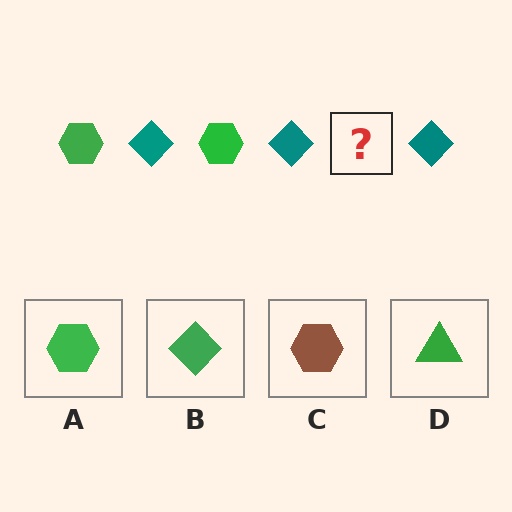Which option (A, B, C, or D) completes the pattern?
A.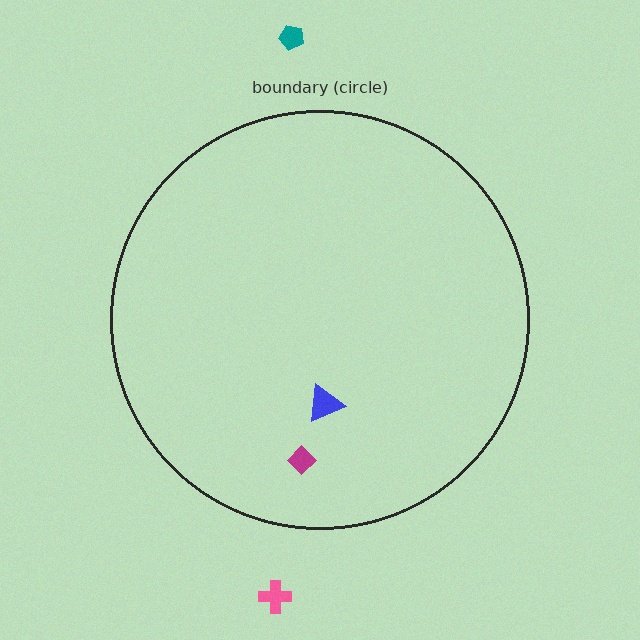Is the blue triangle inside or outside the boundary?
Inside.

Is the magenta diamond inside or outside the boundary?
Inside.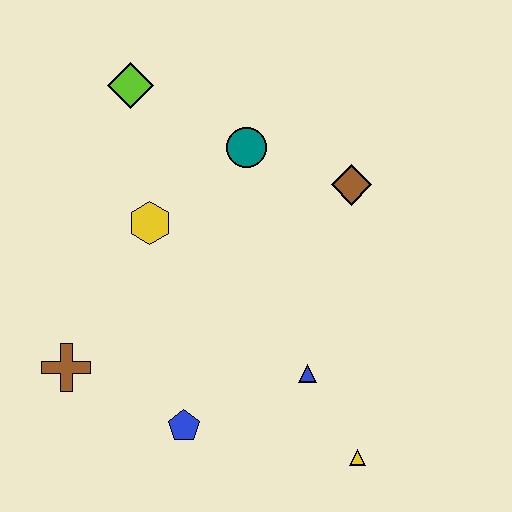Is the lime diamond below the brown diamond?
No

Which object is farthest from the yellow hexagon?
The yellow triangle is farthest from the yellow hexagon.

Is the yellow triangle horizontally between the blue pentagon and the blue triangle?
No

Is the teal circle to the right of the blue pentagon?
Yes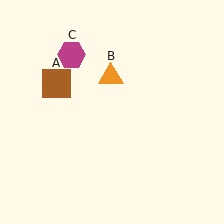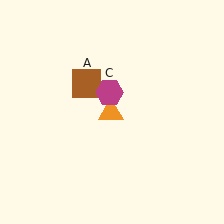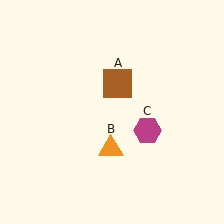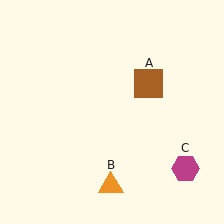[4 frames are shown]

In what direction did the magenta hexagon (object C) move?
The magenta hexagon (object C) moved down and to the right.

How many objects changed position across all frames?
3 objects changed position: brown square (object A), orange triangle (object B), magenta hexagon (object C).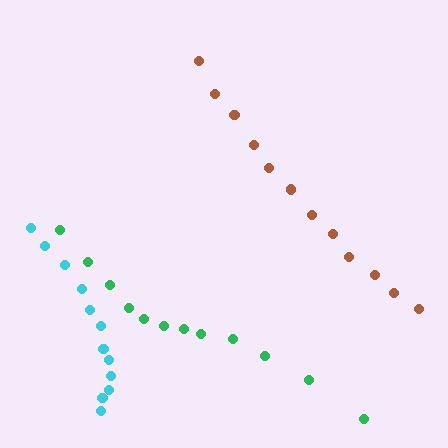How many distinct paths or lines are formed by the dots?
There are 3 distinct paths.